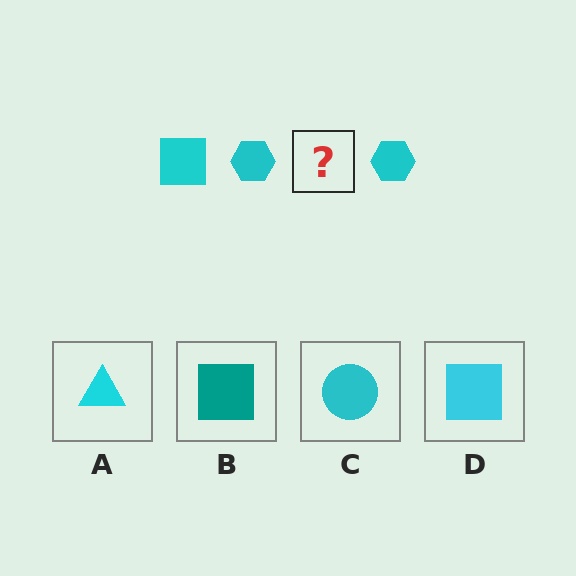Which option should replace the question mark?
Option D.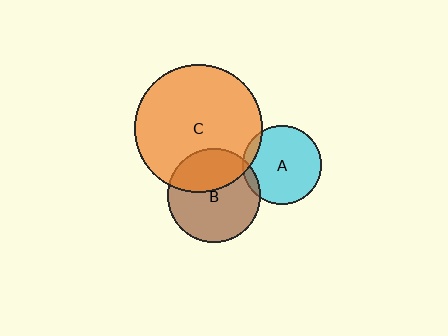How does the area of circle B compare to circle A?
Approximately 1.4 times.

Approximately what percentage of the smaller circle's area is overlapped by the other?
Approximately 5%.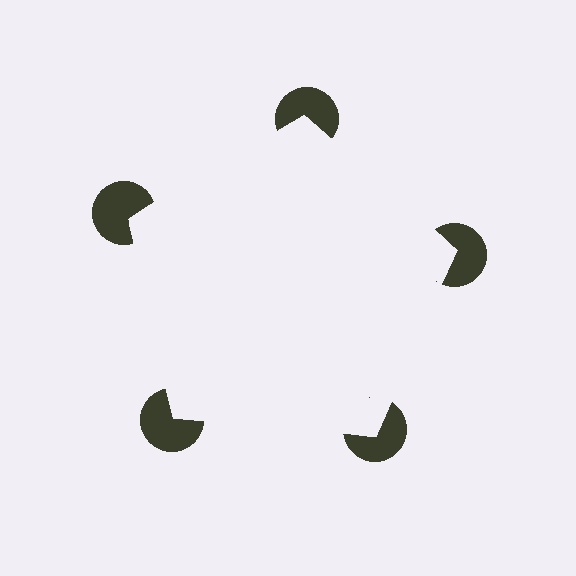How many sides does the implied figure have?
5 sides.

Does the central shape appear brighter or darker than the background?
It typically appears slightly brighter than the background, even though no actual brightness change is drawn.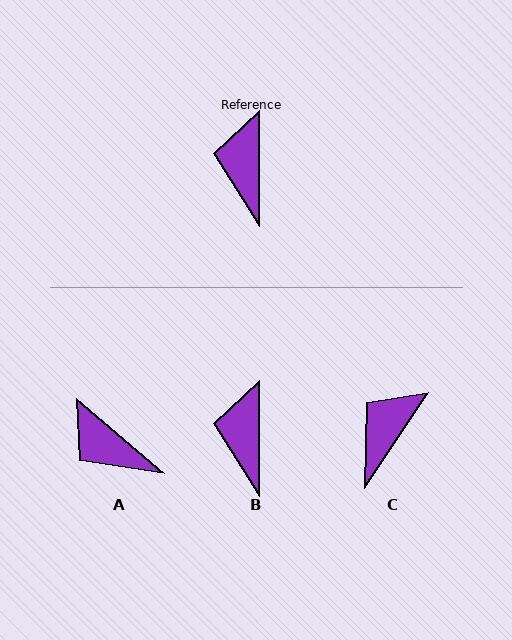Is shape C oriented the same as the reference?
No, it is off by about 34 degrees.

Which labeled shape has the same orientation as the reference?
B.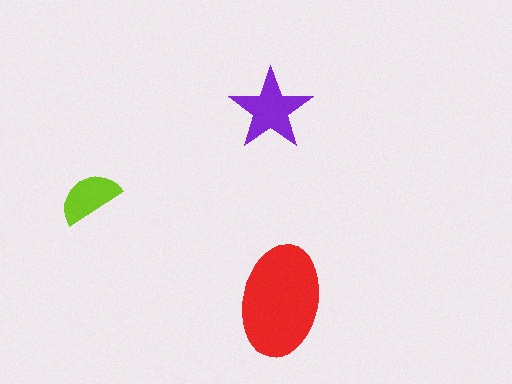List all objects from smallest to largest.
The lime semicircle, the purple star, the red ellipse.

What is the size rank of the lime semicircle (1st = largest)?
3rd.